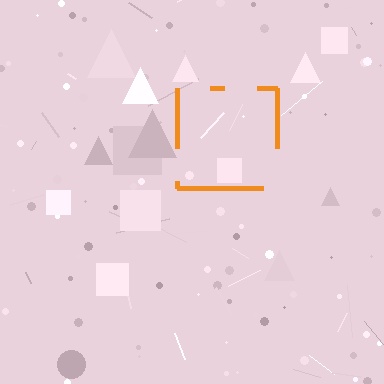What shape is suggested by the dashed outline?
The dashed outline suggests a square.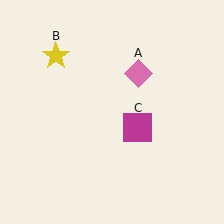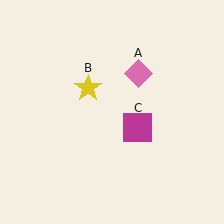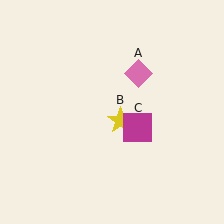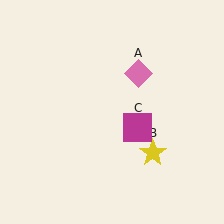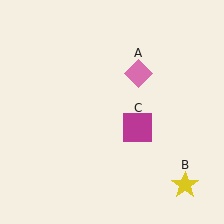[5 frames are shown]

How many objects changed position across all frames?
1 object changed position: yellow star (object B).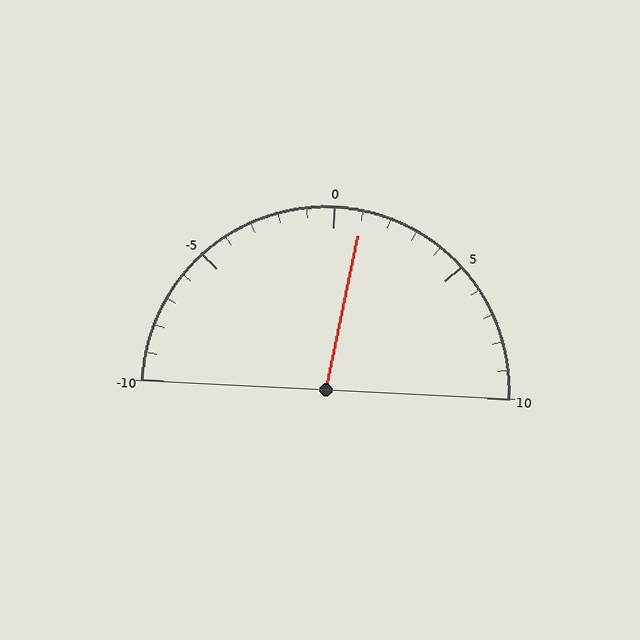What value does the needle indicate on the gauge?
The needle indicates approximately 1.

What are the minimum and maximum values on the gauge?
The gauge ranges from -10 to 10.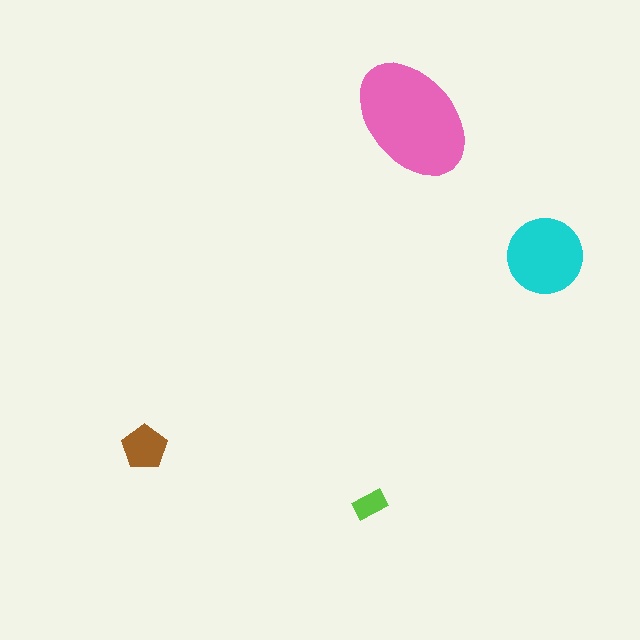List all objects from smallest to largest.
The lime rectangle, the brown pentagon, the cyan circle, the pink ellipse.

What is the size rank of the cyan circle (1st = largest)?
2nd.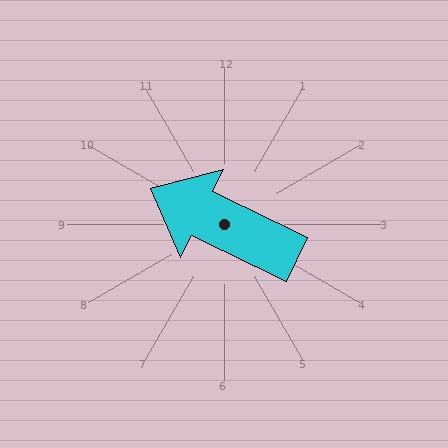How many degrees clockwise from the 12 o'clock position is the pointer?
Approximately 296 degrees.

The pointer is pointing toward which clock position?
Roughly 10 o'clock.